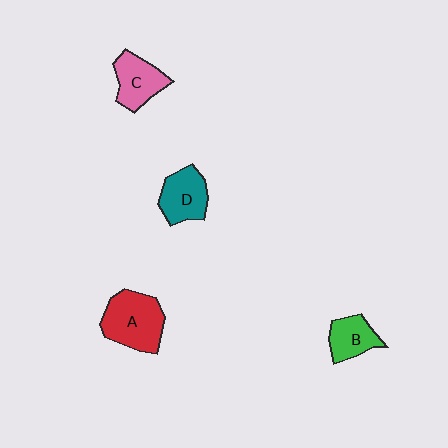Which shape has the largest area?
Shape A (red).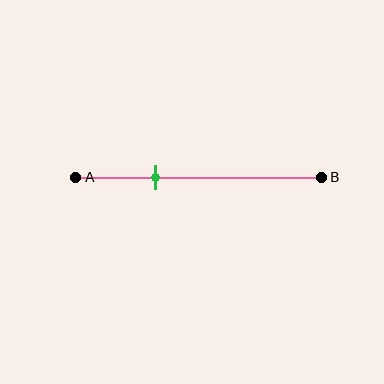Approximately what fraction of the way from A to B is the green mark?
The green mark is approximately 35% of the way from A to B.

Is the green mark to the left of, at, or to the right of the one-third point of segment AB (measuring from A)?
The green mark is approximately at the one-third point of segment AB.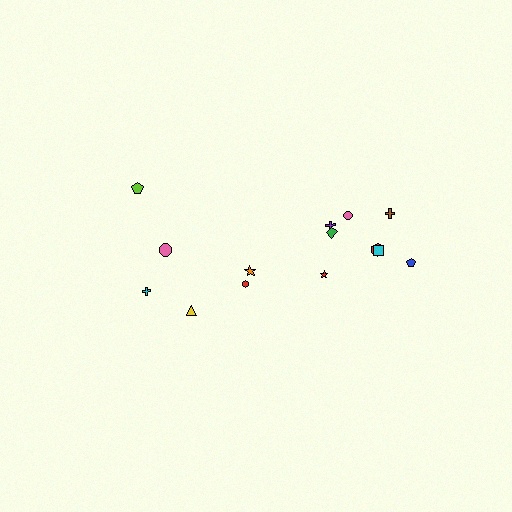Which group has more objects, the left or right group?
The right group.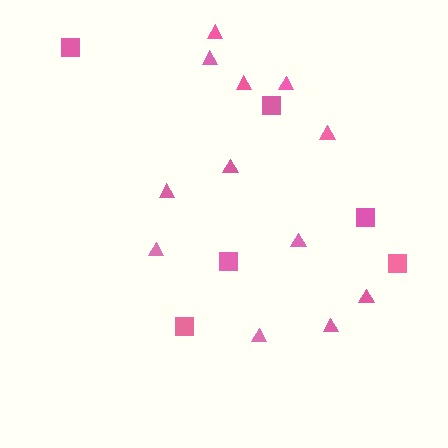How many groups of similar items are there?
There are 2 groups: one group of squares (6) and one group of triangles (12).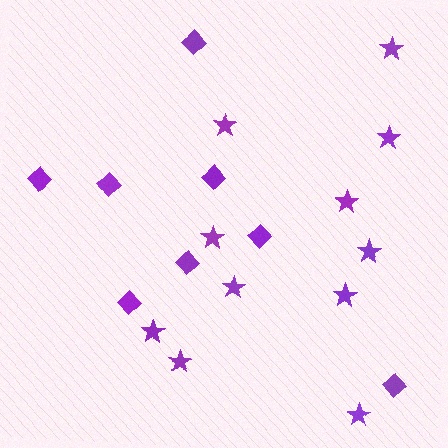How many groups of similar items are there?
There are 2 groups: one group of diamonds (8) and one group of stars (11).